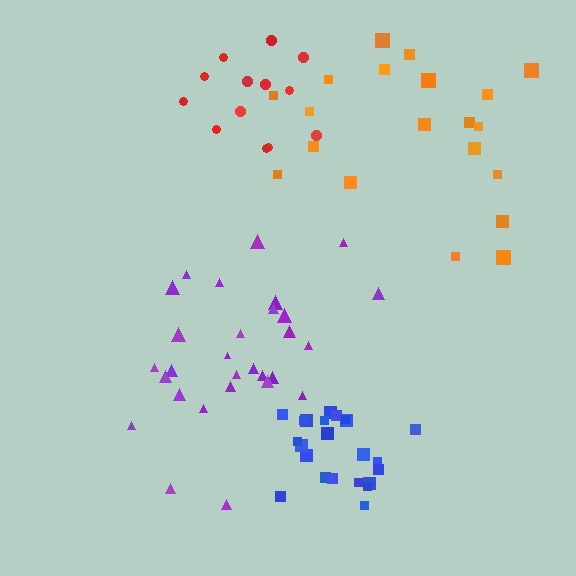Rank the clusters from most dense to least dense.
blue, red, purple, orange.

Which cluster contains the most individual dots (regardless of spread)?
Purple (29).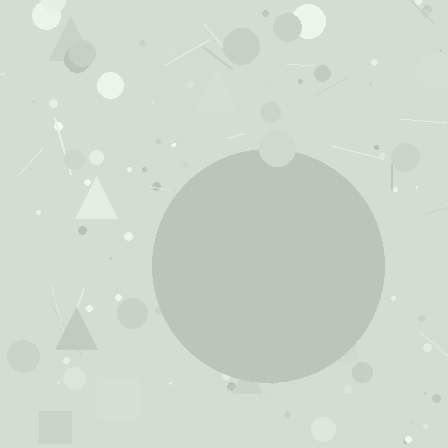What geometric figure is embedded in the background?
A circle is embedded in the background.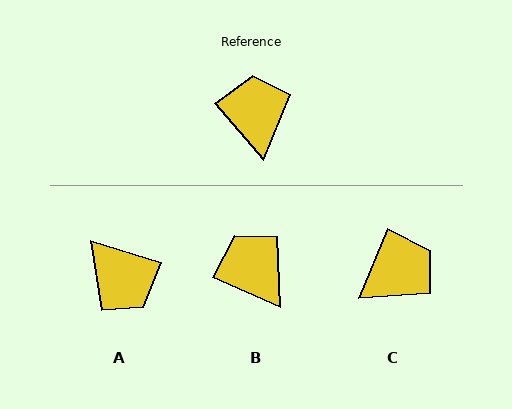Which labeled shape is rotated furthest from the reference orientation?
A, about 149 degrees away.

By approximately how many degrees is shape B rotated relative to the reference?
Approximately 26 degrees counter-clockwise.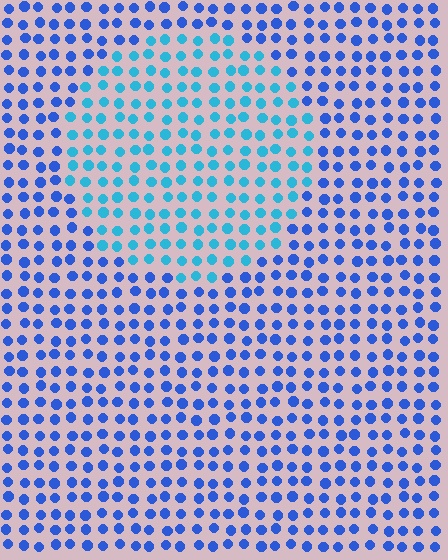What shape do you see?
I see a circle.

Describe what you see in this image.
The image is filled with small blue elements in a uniform arrangement. A circle-shaped region is visible where the elements are tinted to a slightly different hue, forming a subtle color boundary.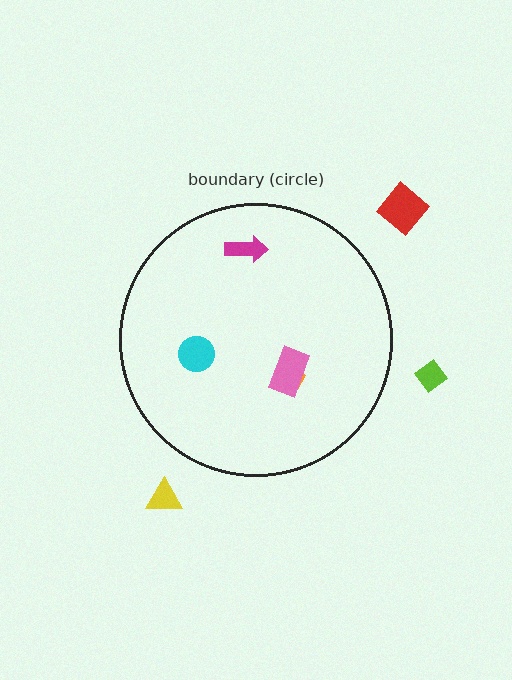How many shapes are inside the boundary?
4 inside, 3 outside.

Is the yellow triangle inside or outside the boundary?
Outside.